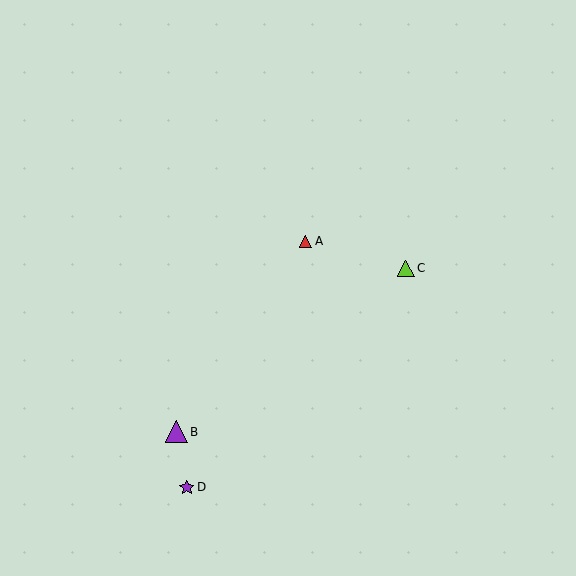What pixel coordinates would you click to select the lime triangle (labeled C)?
Click at (406, 268) to select the lime triangle C.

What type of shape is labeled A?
Shape A is a red triangle.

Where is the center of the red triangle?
The center of the red triangle is at (305, 241).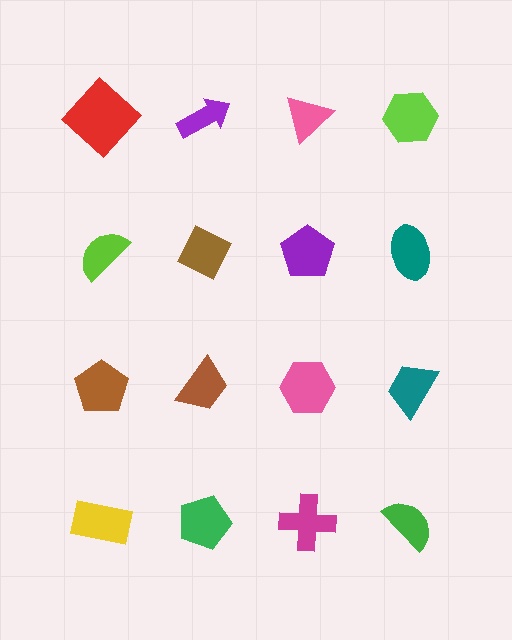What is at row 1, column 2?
A purple arrow.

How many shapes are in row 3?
4 shapes.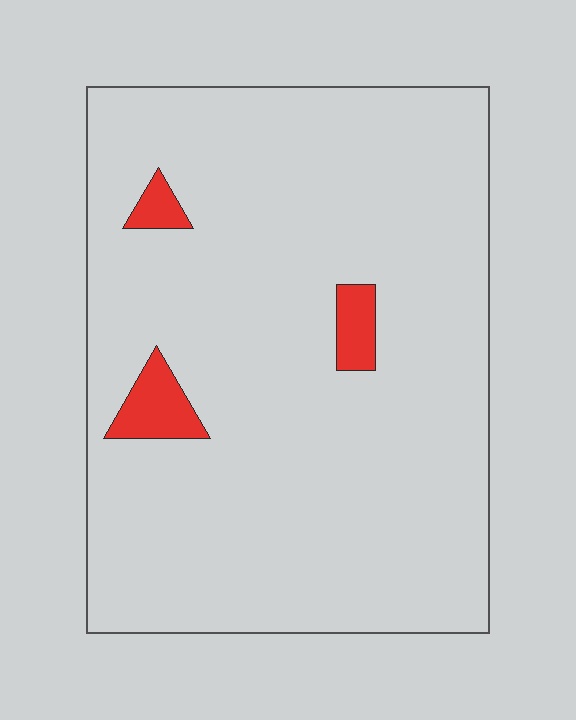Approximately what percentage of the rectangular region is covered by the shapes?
Approximately 5%.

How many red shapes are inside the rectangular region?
3.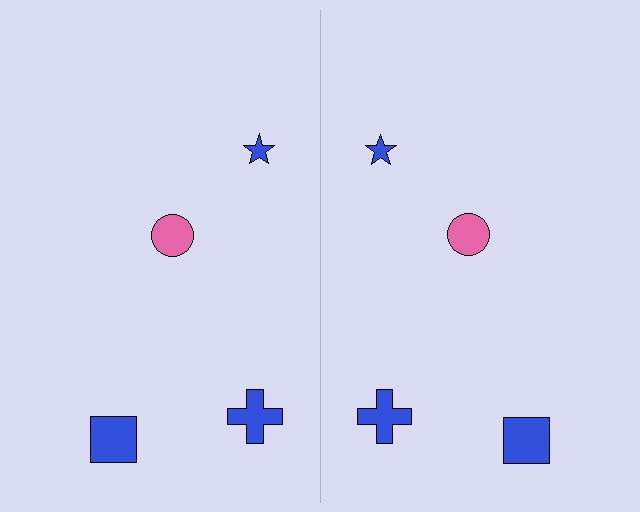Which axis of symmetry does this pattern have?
The pattern has a vertical axis of symmetry running through the center of the image.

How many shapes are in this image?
There are 8 shapes in this image.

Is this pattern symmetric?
Yes, this pattern has bilateral (reflection) symmetry.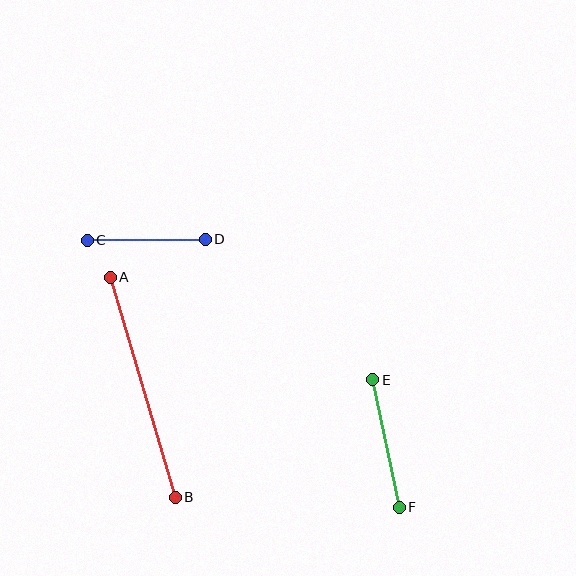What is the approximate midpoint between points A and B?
The midpoint is at approximately (143, 387) pixels.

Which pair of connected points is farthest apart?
Points A and B are farthest apart.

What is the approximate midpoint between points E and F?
The midpoint is at approximately (386, 444) pixels.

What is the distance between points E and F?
The distance is approximately 130 pixels.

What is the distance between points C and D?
The distance is approximately 118 pixels.